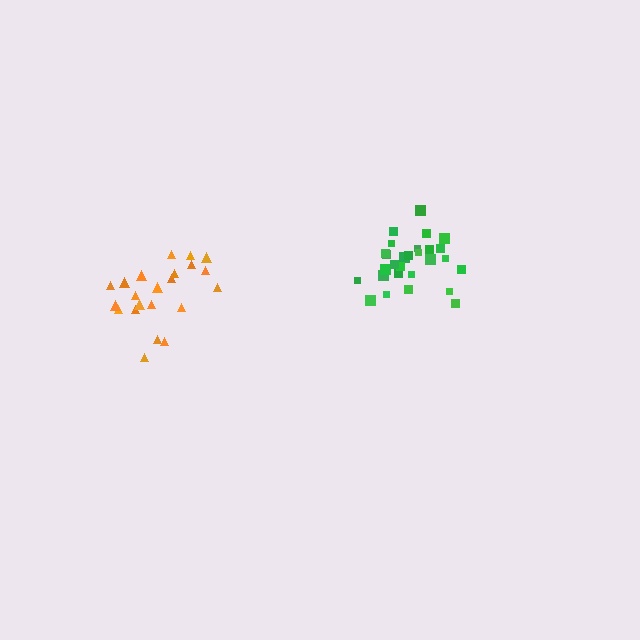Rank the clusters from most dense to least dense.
green, orange.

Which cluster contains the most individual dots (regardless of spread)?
Green (28).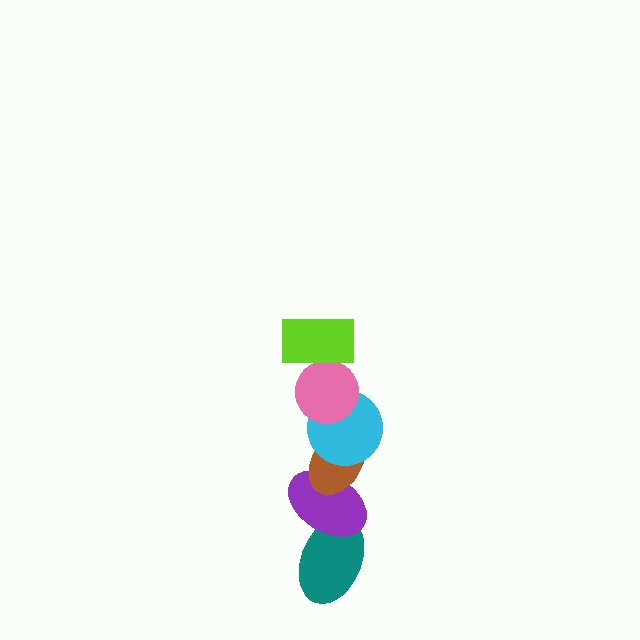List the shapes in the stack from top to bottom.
From top to bottom: the lime rectangle, the pink circle, the cyan circle, the brown ellipse, the purple ellipse, the teal ellipse.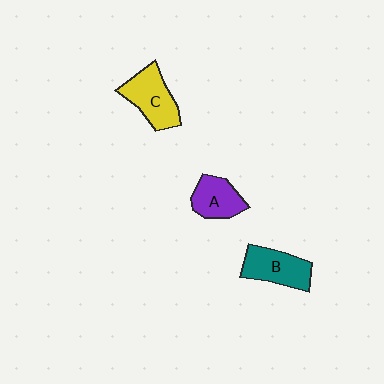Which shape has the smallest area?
Shape A (purple).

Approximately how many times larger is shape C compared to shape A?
Approximately 1.3 times.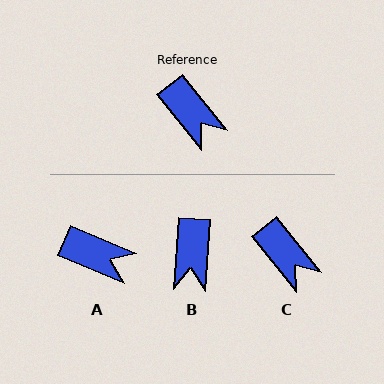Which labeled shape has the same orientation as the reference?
C.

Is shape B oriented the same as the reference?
No, it is off by about 43 degrees.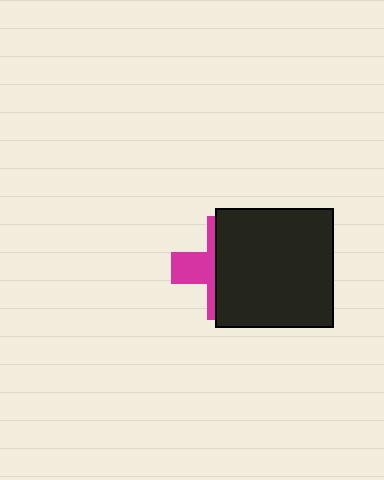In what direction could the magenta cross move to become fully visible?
The magenta cross could move left. That would shift it out from behind the black square entirely.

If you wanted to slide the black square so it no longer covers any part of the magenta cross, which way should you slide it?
Slide it right — that is the most direct way to separate the two shapes.